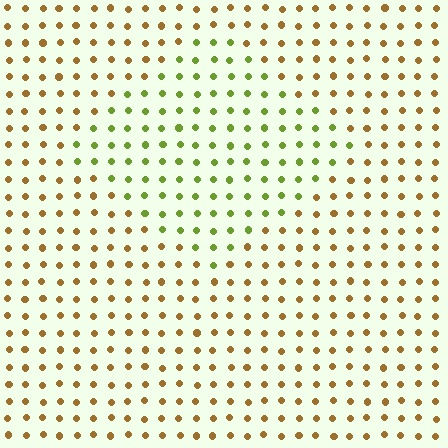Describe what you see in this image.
The image is filled with small brown elements in a uniform arrangement. A diamond-shaped region is visible where the elements are tinted to a slightly different hue, forming a subtle color boundary.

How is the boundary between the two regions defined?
The boundary is defined purely by a slight shift in hue (about 51 degrees). Spacing, size, and orientation are identical on both sides.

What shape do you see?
I see a diamond.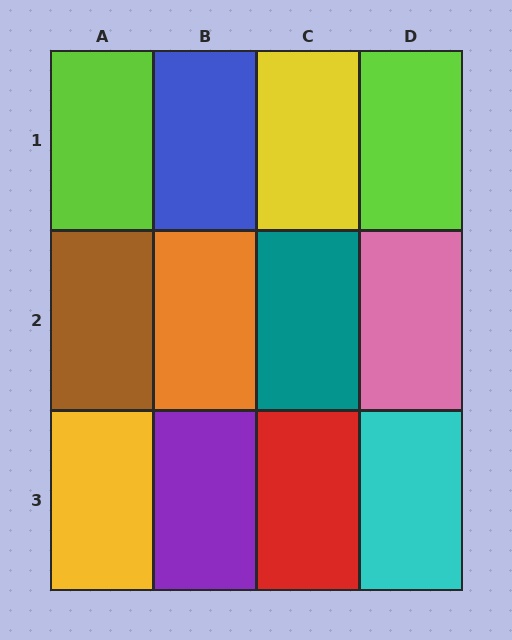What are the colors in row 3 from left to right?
Yellow, purple, red, cyan.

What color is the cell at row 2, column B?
Orange.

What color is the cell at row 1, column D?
Lime.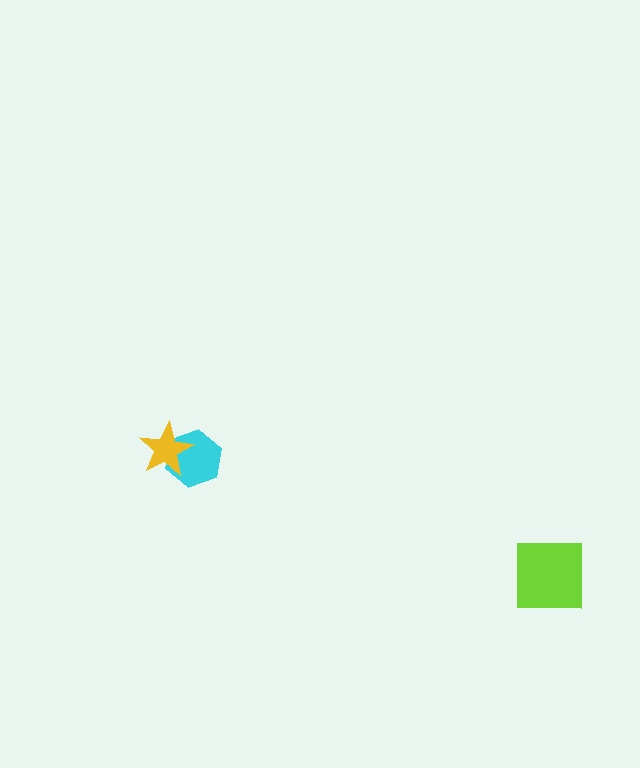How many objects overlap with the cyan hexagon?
1 object overlaps with the cyan hexagon.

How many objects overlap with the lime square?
0 objects overlap with the lime square.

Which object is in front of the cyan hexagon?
The yellow star is in front of the cyan hexagon.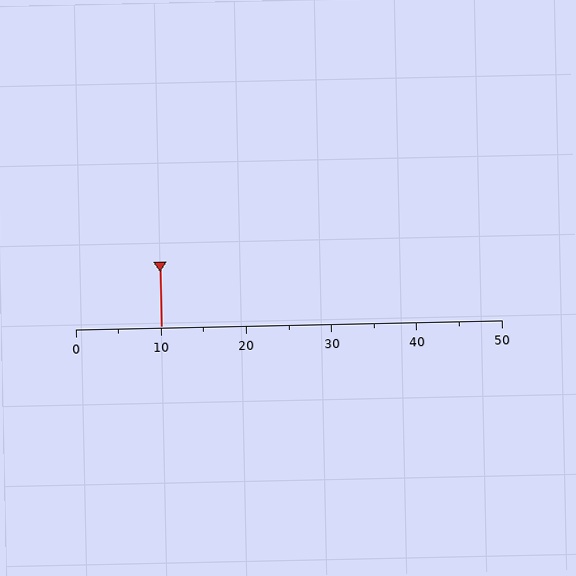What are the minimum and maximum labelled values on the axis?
The axis runs from 0 to 50.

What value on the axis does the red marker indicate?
The marker indicates approximately 10.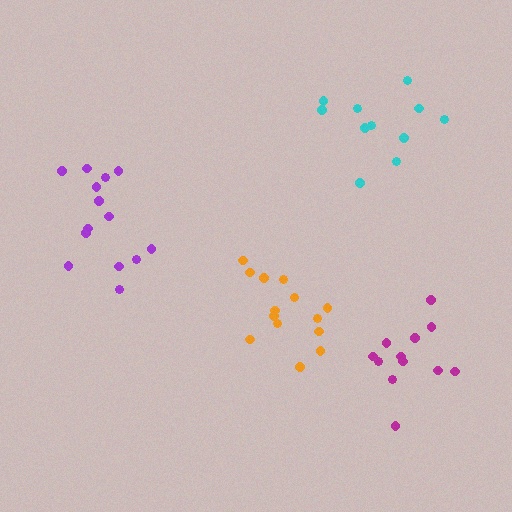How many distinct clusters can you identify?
There are 4 distinct clusters.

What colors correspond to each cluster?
The clusters are colored: orange, purple, cyan, magenta.